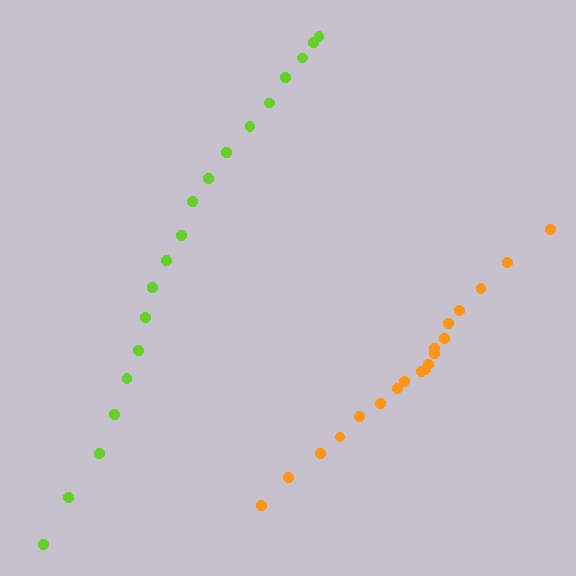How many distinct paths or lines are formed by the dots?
There are 2 distinct paths.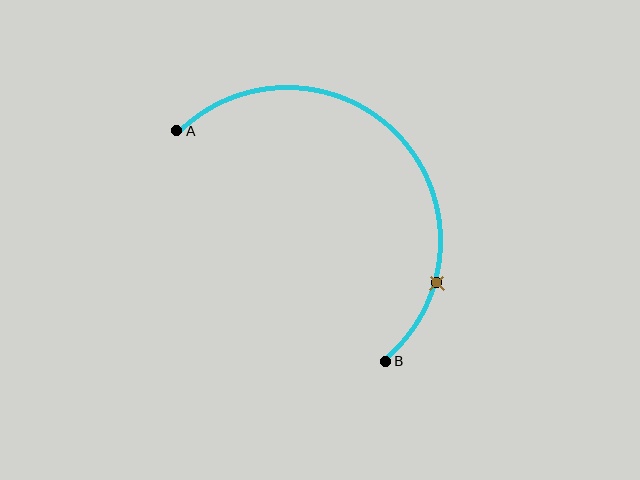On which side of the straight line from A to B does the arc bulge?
The arc bulges above and to the right of the straight line connecting A and B.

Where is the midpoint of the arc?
The arc midpoint is the point on the curve farthest from the straight line joining A and B. It sits above and to the right of that line.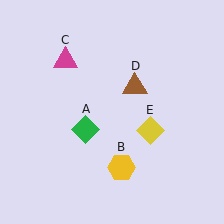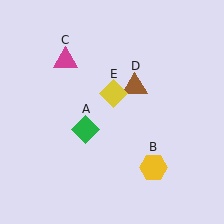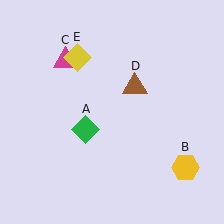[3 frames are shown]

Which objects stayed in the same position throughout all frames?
Green diamond (object A) and magenta triangle (object C) and brown triangle (object D) remained stationary.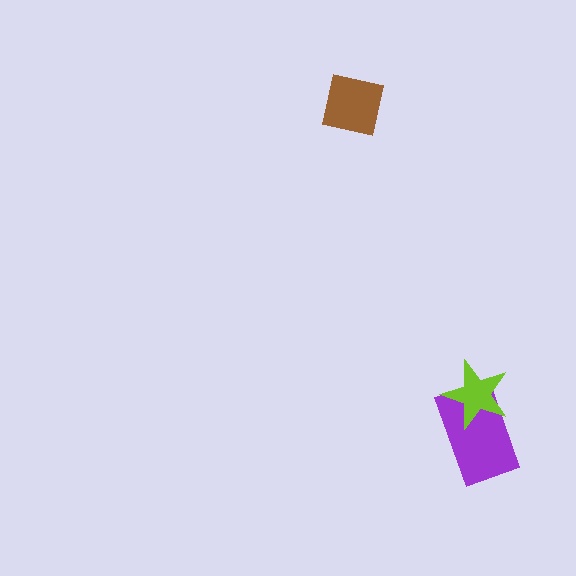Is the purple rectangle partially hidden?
Yes, it is partially covered by another shape.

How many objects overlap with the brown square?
0 objects overlap with the brown square.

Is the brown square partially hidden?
No, no other shape covers it.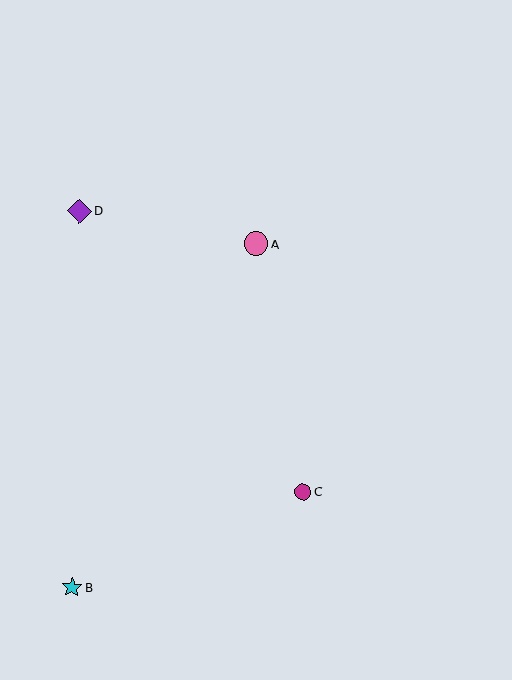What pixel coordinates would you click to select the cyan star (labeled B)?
Click at (72, 587) to select the cyan star B.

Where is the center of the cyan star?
The center of the cyan star is at (72, 587).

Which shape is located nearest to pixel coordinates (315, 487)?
The magenta circle (labeled C) at (303, 492) is nearest to that location.